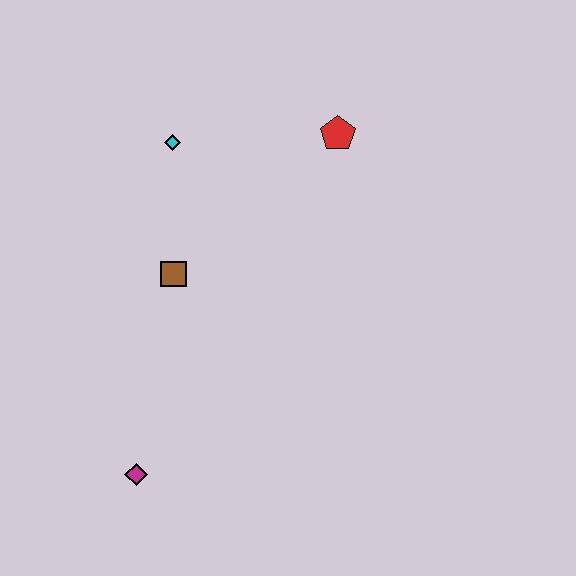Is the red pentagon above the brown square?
Yes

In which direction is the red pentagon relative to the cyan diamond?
The red pentagon is to the right of the cyan diamond.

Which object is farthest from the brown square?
The red pentagon is farthest from the brown square.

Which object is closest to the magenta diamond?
The brown square is closest to the magenta diamond.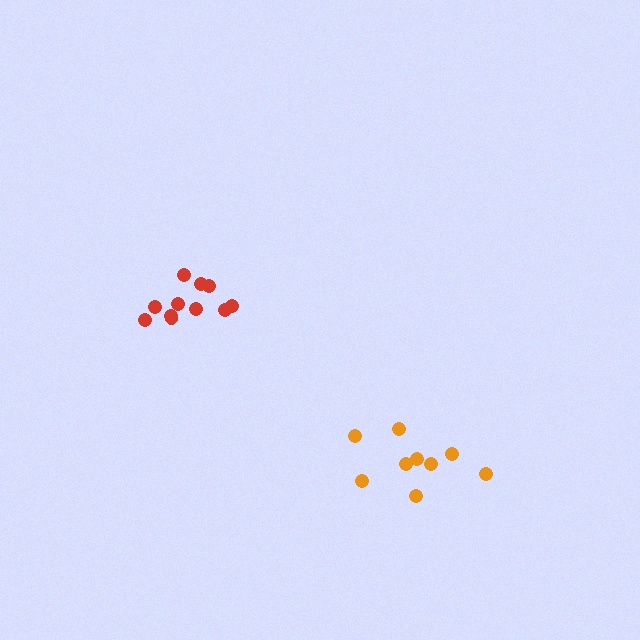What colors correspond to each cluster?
The clusters are colored: red, orange.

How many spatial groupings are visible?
There are 2 spatial groupings.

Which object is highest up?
The red cluster is topmost.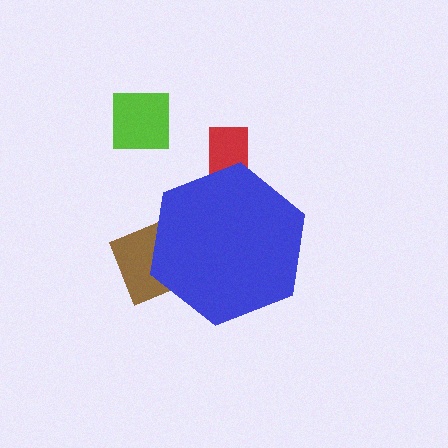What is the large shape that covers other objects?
A blue hexagon.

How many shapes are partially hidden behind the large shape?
2 shapes are partially hidden.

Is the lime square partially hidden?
No, the lime square is fully visible.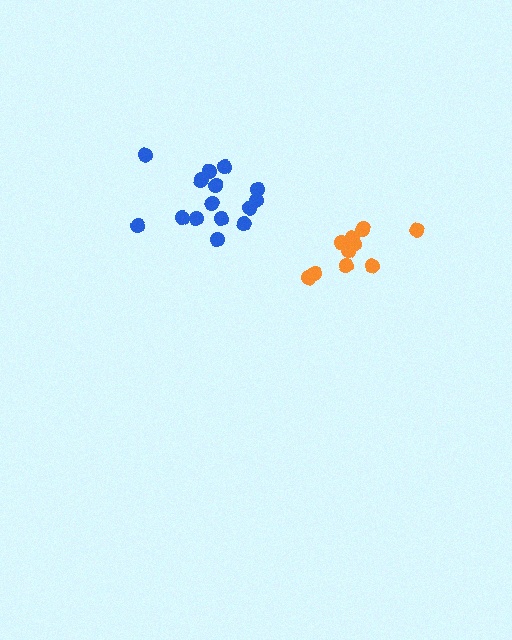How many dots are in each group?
Group 1: 11 dots, Group 2: 16 dots (27 total).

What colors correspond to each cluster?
The clusters are colored: orange, blue.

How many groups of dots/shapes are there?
There are 2 groups.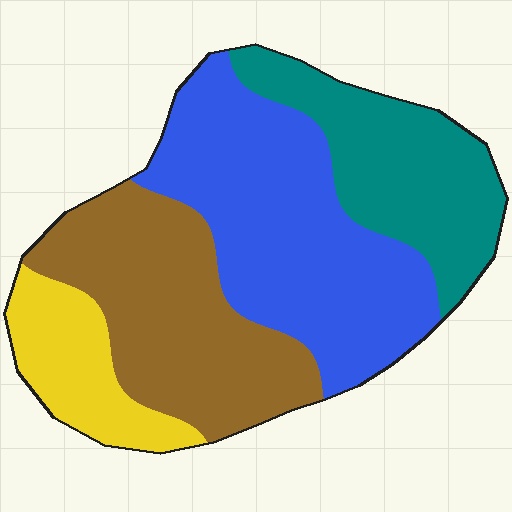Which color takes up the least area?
Yellow, at roughly 15%.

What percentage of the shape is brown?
Brown covers around 30% of the shape.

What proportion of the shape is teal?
Teal covers 22% of the shape.